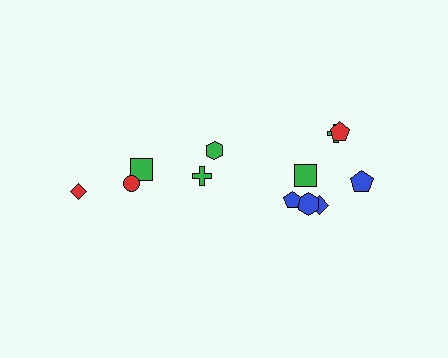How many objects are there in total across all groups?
There are 12 objects.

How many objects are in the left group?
There are 5 objects.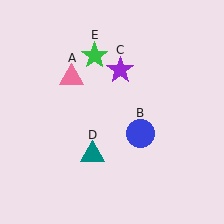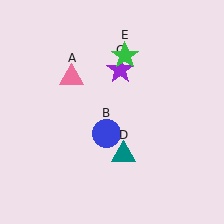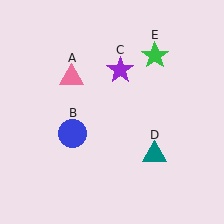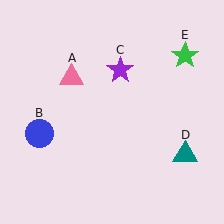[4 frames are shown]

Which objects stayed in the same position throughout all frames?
Pink triangle (object A) and purple star (object C) remained stationary.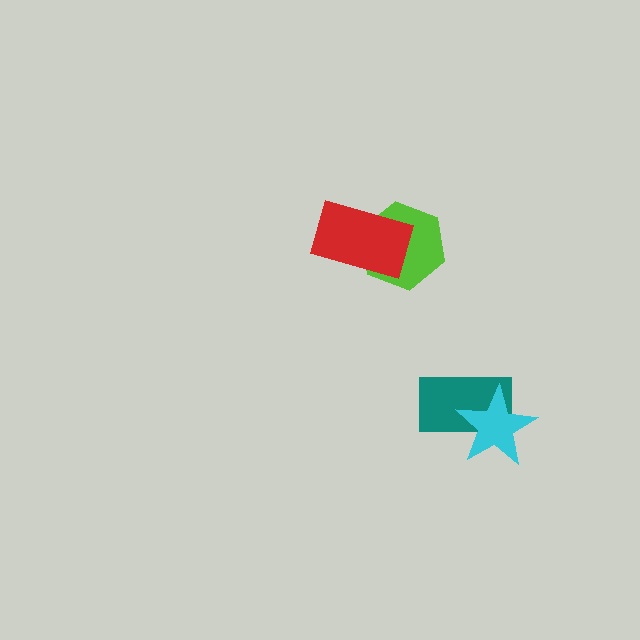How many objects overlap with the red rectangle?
1 object overlaps with the red rectangle.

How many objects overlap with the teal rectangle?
1 object overlaps with the teal rectangle.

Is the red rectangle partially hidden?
No, no other shape covers it.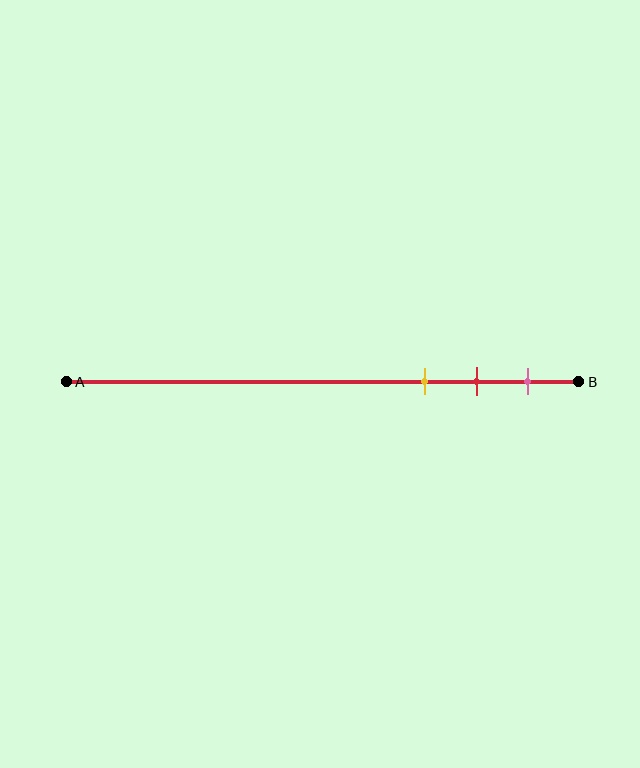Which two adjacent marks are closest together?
The red and pink marks are the closest adjacent pair.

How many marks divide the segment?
There are 3 marks dividing the segment.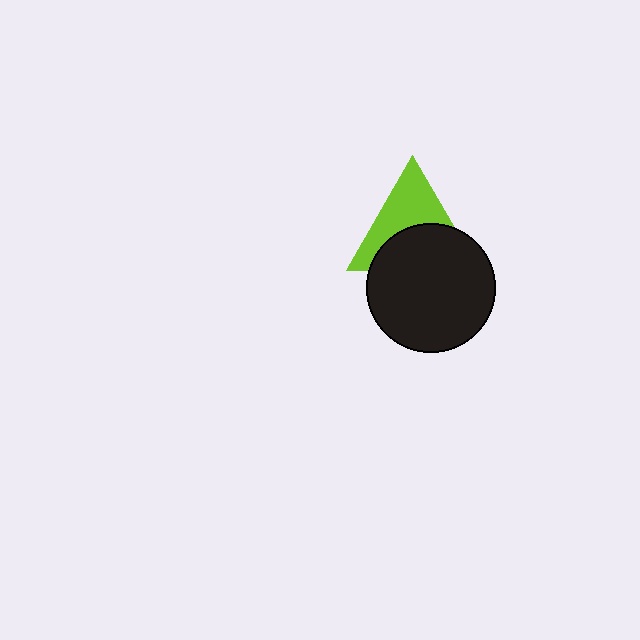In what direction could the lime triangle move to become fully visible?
The lime triangle could move up. That would shift it out from behind the black circle entirely.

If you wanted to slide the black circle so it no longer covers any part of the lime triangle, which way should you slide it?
Slide it down — that is the most direct way to separate the two shapes.